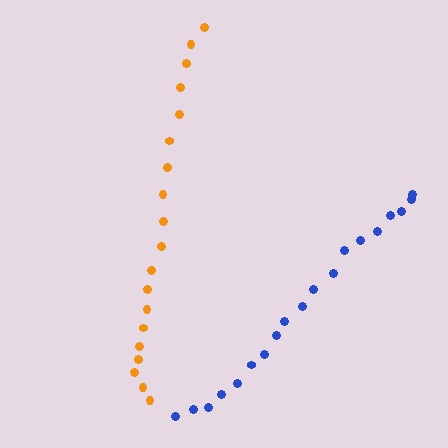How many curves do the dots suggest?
There are 2 distinct paths.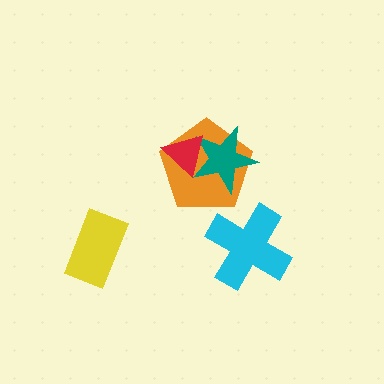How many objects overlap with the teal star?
2 objects overlap with the teal star.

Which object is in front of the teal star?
The red triangle is in front of the teal star.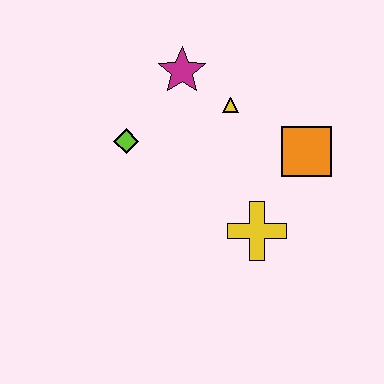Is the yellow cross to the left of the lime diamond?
No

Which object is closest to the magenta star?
The yellow triangle is closest to the magenta star.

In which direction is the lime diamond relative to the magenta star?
The lime diamond is below the magenta star.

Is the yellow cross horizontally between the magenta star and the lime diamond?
No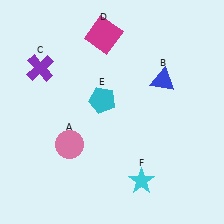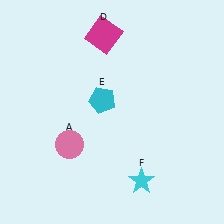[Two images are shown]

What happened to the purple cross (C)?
The purple cross (C) was removed in Image 2. It was in the top-left area of Image 1.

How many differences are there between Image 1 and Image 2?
There are 2 differences between the two images.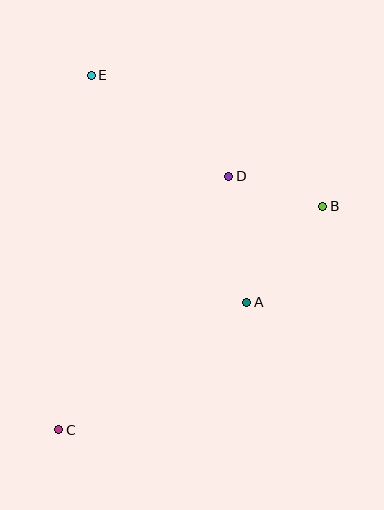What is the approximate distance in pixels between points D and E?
The distance between D and E is approximately 171 pixels.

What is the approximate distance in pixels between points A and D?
The distance between A and D is approximately 127 pixels.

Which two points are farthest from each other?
Points C and E are farthest from each other.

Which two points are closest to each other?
Points B and D are closest to each other.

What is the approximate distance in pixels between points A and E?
The distance between A and E is approximately 275 pixels.